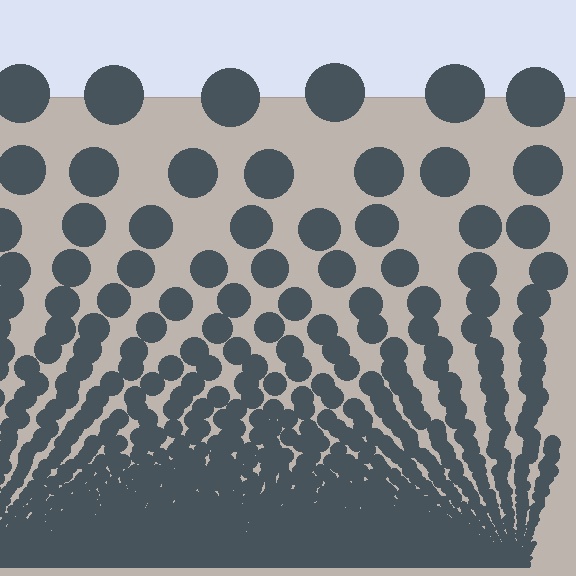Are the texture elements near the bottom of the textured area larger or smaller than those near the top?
Smaller. The gradient is inverted — elements near the bottom are smaller and denser.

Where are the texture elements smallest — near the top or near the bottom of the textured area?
Near the bottom.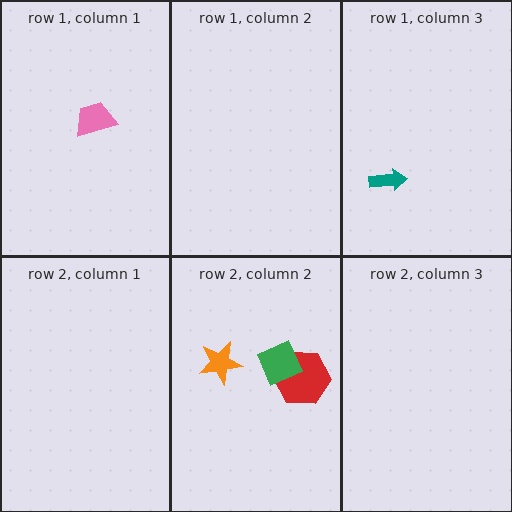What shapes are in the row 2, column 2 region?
The orange star, the red hexagon, the green diamond.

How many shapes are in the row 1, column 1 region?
1.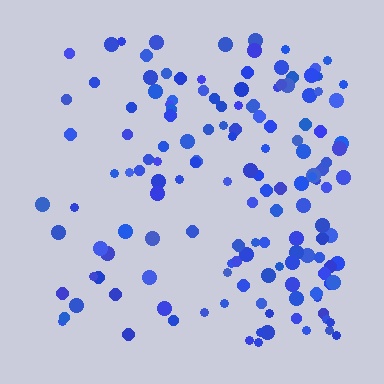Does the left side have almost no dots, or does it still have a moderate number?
Still a moderate number, just noticeably fewer than the right.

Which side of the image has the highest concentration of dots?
The right.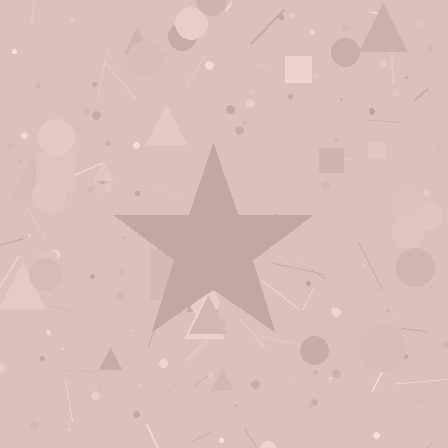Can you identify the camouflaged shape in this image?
The camouflaged shape is a star.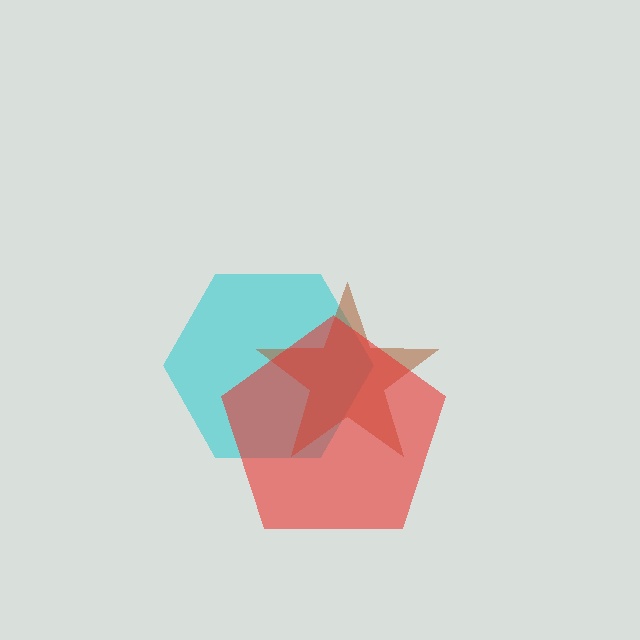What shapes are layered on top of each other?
The layered shapes are: a cyan hexagon, a brown star, a red pentagon.